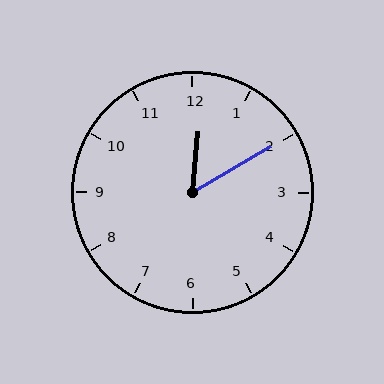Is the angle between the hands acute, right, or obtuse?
It is acute.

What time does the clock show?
12:10.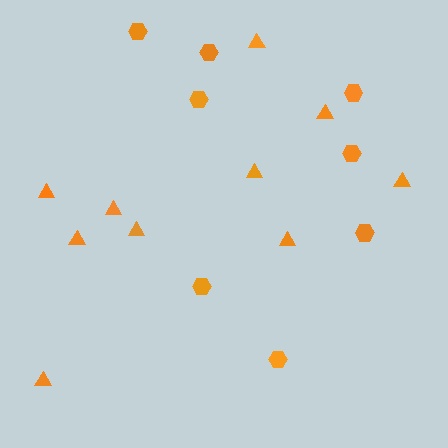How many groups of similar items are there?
There are 2 groups: one group of triangles (10) and one group of hexagons (8).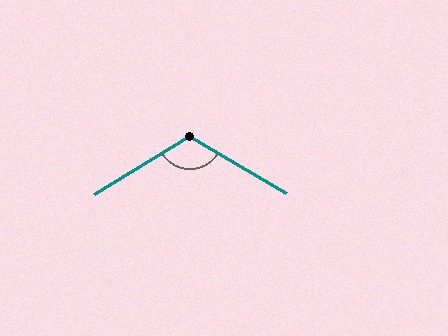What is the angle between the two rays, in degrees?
Approximately 118 degrees.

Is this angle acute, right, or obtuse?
It is obtuse.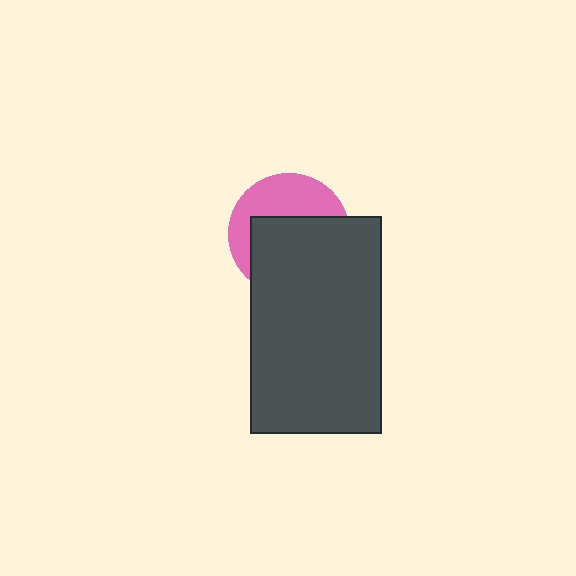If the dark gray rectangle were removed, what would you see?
You would see the complete pink circle.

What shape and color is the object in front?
The object in front is a dark gray rectangle.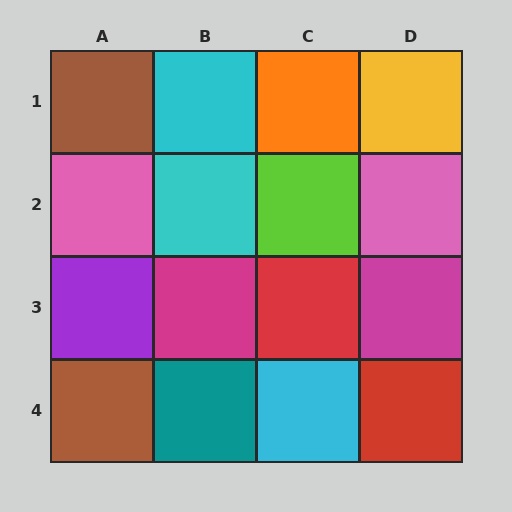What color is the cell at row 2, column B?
Cyan.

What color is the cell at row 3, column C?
Red.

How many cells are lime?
1 cell is lime.